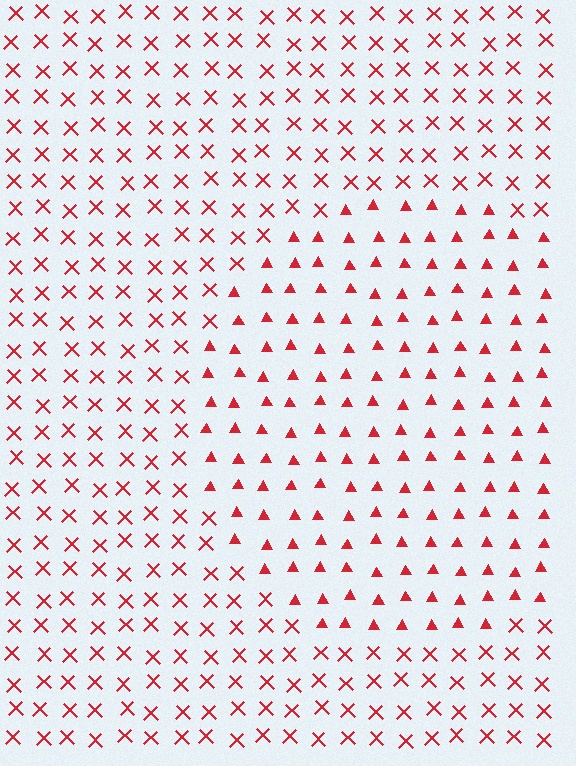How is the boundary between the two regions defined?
The boundary is defined by a change in element shape: triangles inside vs. X marks outside. All elements share the same color and spacing.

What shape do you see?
I see a circle.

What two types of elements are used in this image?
The image uses triangles inside the circle region and X marks outside it.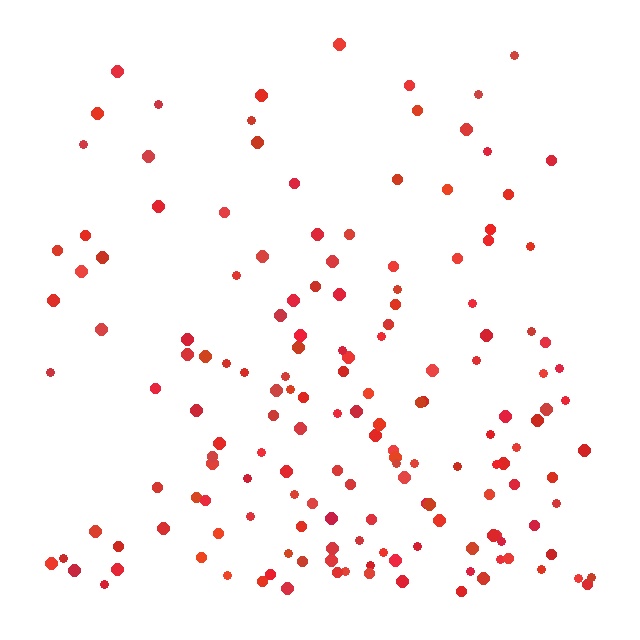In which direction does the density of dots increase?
From top to bottom, with the bottom side densest.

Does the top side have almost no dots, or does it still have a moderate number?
Still a moderate number, just noticeably fewer than the bottom.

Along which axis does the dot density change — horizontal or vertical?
Vertical.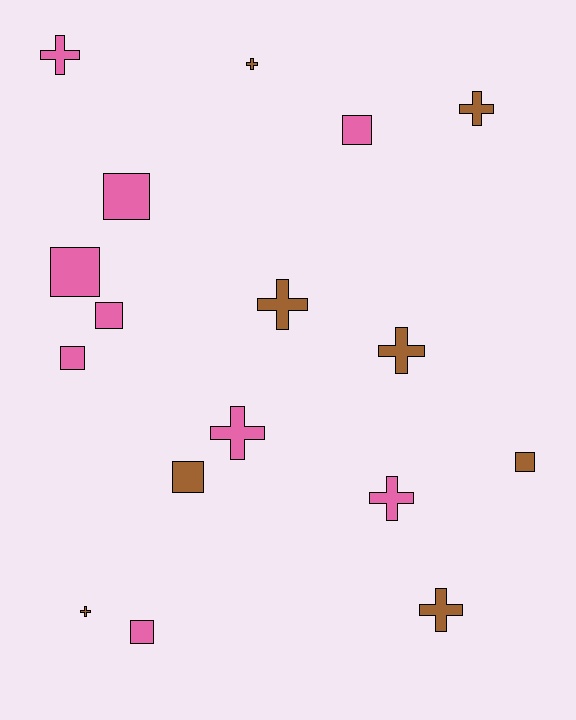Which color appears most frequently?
Pink, with 9 objects.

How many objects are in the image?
There are 17 objects.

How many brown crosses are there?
There are 6 brown crosses.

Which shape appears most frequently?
Cross, with 9 objects.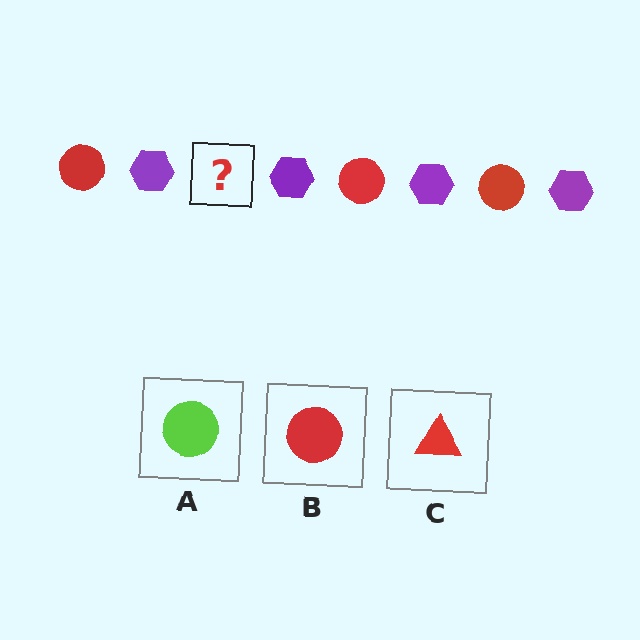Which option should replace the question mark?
Option B.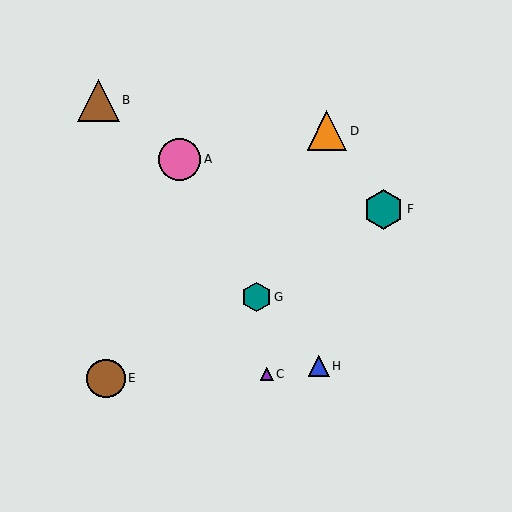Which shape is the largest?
The brown triangle (labeled B) is the largest.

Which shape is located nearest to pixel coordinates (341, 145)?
The orange triangle (labeled D) at (327, 131) is nearest to that location.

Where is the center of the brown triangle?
The center of the brown triangle is at (98, 100).